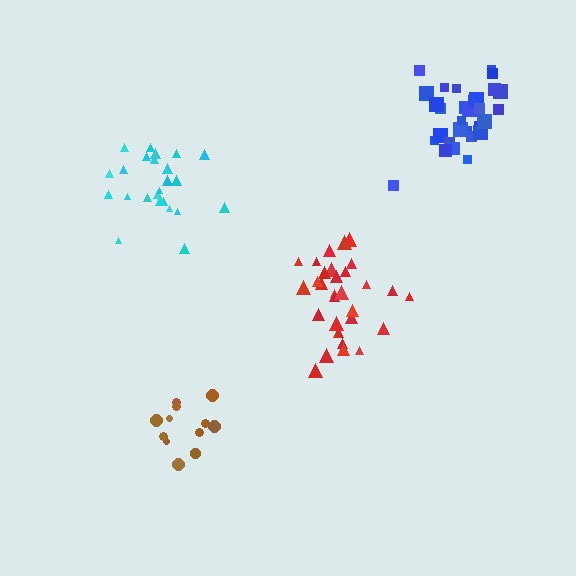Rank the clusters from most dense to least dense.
blue, cyan, red, brown.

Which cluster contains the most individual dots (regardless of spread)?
Blue (31).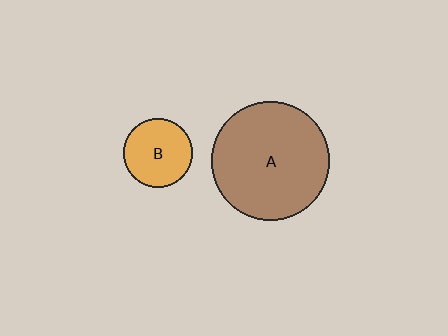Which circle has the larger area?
Circle A (brown).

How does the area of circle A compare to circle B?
Approximately 2.9 times.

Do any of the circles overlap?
No, none of the circles overlap.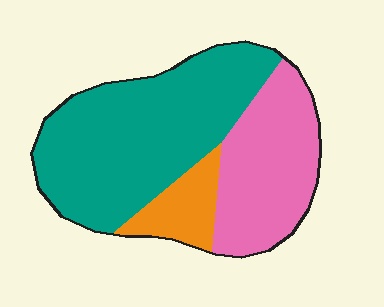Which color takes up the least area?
Orange, at roughly 10%.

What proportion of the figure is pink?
Pink takes up about one third (1/3) of the figure.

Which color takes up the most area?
Teal, at roughly 55%.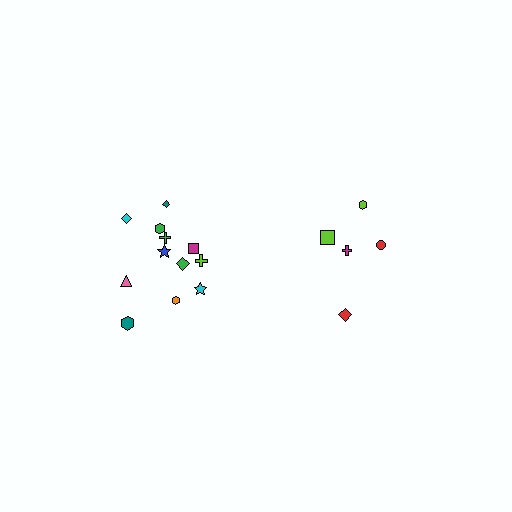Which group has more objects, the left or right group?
The left group.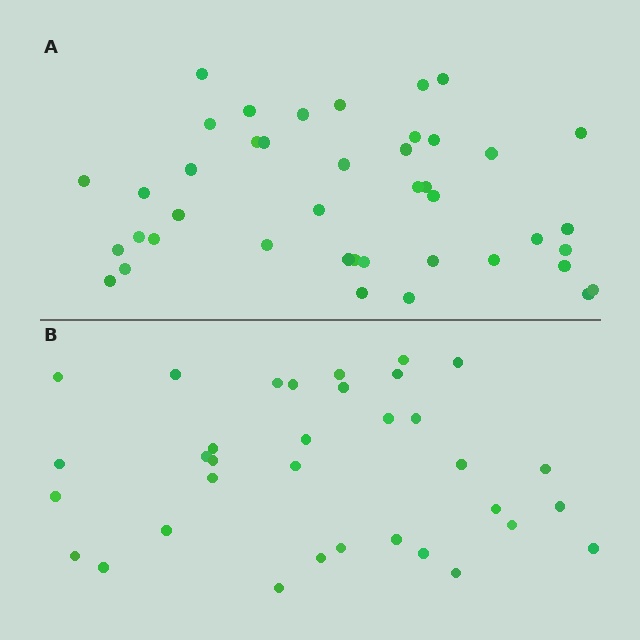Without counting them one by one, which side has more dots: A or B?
Region A (the top region) has more dots.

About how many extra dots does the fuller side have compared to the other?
Region A has roughly 8 or so more dots than region B.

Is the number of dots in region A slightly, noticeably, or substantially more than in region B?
Region A has only slightly more — the two regions are fairly close. The ratio is roughly 1.2 to 1.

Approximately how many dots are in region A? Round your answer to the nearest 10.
About 40 dots. (The exact count is 42, which rounds to 40.)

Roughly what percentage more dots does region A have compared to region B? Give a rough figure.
About 25% more.